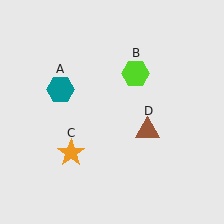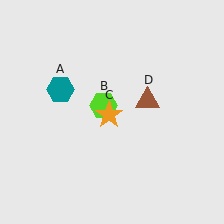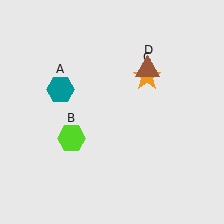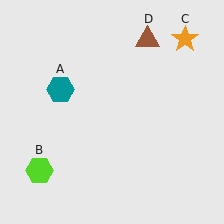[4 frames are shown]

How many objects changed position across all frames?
3 objects changed position: lime hexagon (object B), orange star (object C), brown triangle (object D).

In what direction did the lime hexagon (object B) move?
The lime hexagon (object B) moved down and to the left.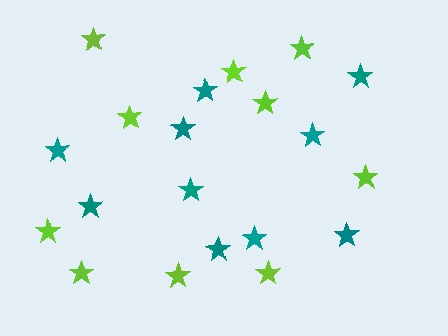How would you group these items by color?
There are 2 groups: one group of teal stars (10) and one group of lime stars (10).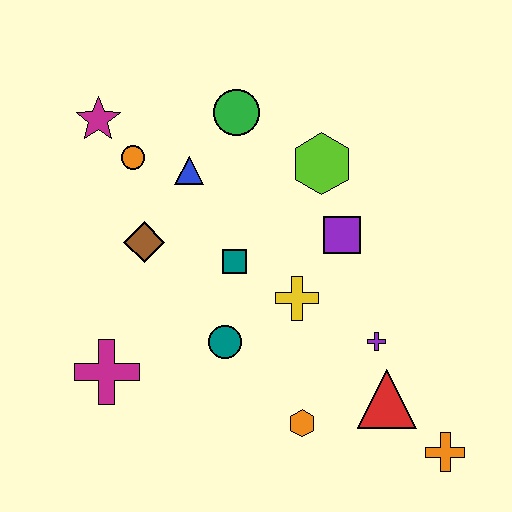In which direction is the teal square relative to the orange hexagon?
The teal square is above the orange hexagon.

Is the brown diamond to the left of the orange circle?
No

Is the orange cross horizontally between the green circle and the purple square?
No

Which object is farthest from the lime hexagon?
The orange cross is farthest from the lime hexagon.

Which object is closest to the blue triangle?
The orange circle is closest to the blue triangle.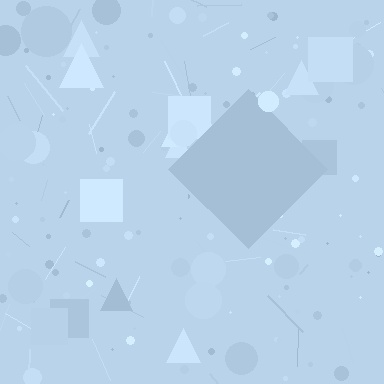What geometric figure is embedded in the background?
A diamond is embedded in the background.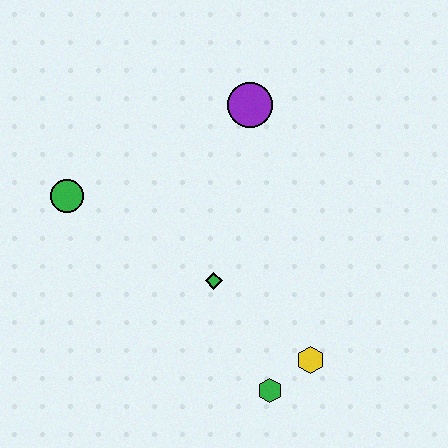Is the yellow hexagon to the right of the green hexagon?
Yes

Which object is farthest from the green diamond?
The purple circle is farthest from the green diamond.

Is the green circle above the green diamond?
Yes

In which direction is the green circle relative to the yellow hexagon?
The green circle is to the left of the yellow hexagon.